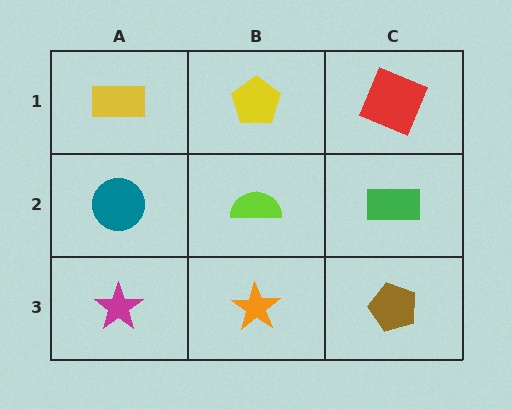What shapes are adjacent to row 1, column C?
A green rectangle (row 2, column C), a yellow pentagon (row 1, column B).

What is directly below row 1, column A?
A teal circle.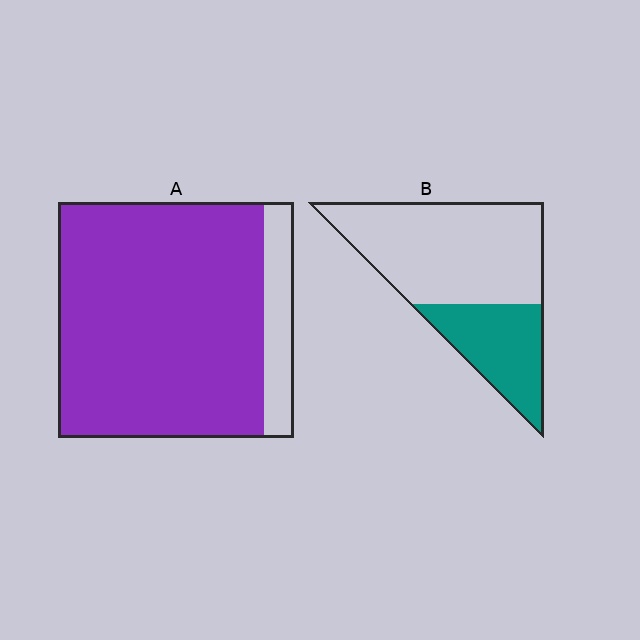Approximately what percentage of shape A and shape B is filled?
A is approximately 85% and B is approximately 30%.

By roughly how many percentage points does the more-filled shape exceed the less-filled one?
By roughly 55 percentage points (A over B).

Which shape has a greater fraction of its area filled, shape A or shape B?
Shape A.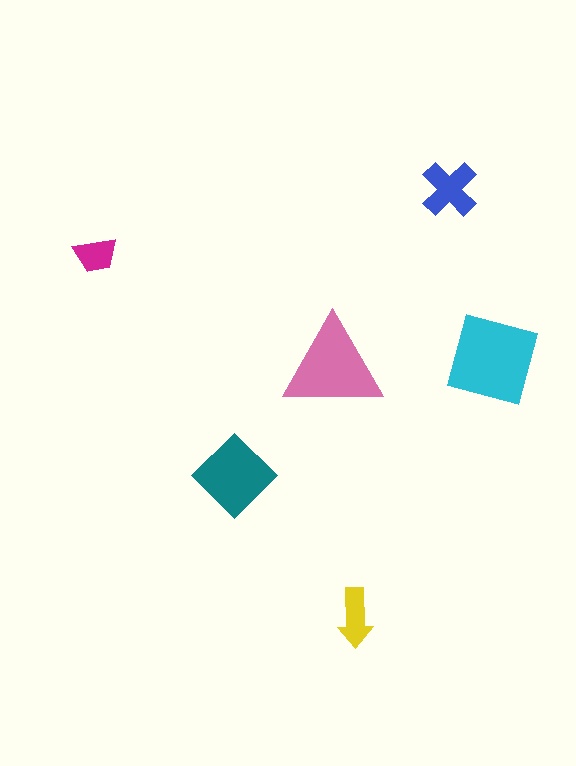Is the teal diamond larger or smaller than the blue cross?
Larger.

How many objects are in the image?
There are 6 objects in the image.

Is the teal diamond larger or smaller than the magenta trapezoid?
Larger.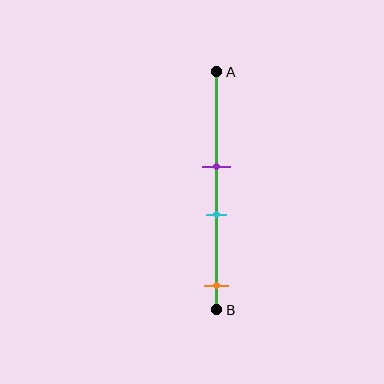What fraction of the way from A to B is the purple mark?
The purple mark is approximately 40% (0.4) of the way from A to B.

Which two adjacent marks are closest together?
The purple and cyan marks are the closest adjacent pair.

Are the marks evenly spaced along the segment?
No, the marks are not evenly spaced.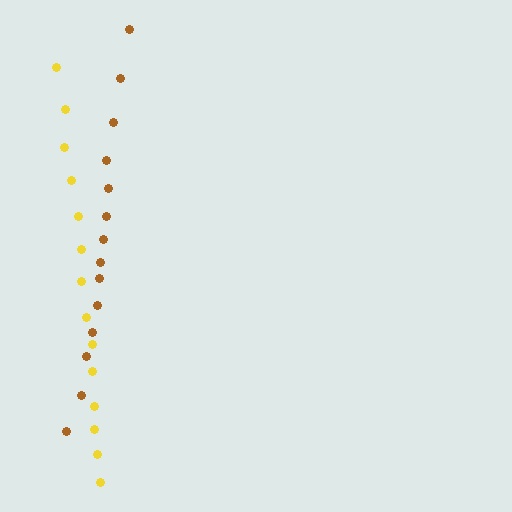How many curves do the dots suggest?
There are 2 distinct paths.